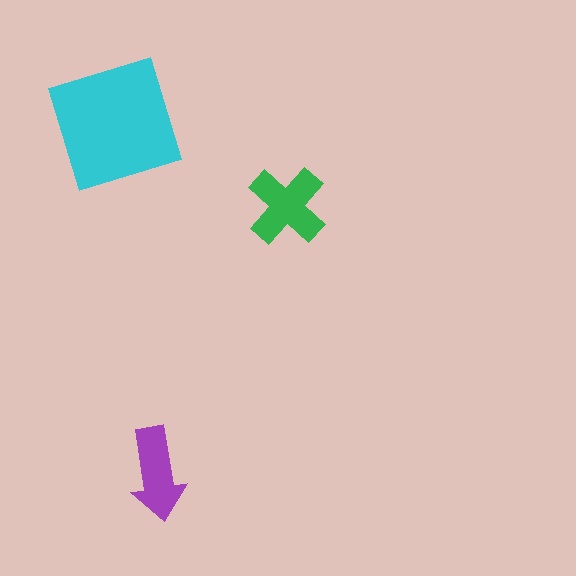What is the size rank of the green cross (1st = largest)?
2nd.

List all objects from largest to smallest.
The cyan square, the green cross, the purple arrow.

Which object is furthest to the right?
The green cross is rightmost.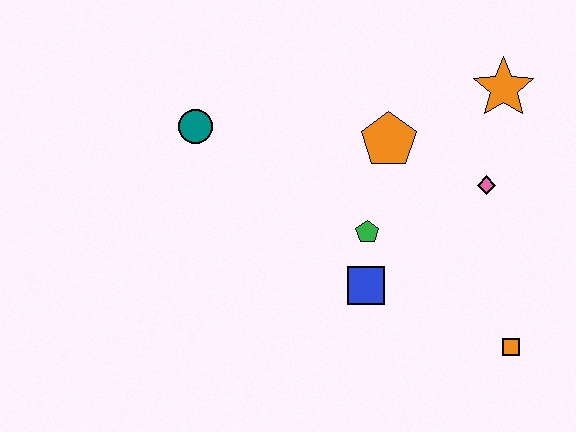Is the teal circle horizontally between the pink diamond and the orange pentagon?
No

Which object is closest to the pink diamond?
The orange star is closest to the pink diamond.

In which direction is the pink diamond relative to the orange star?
The pink diamond is below the orange star.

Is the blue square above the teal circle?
No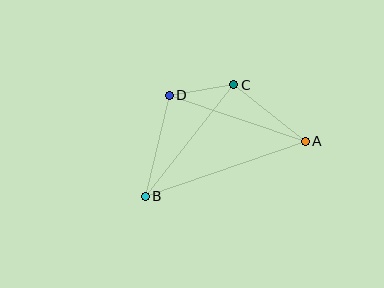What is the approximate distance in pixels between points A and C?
The distance between A and C is approximately 91 pixels.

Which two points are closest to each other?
Points C and D are closest to each other.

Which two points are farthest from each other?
Points A and B are farthest from each other.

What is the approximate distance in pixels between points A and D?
The distance between A and D is approximately 144 pixels.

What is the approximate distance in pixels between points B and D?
The distance between B and D is approximately 104 pixels.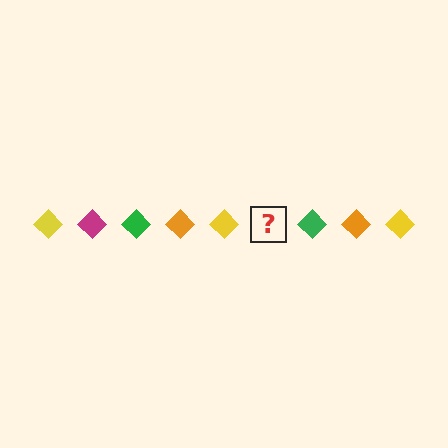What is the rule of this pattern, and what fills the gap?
The rule is that the pattern cycles through yellow, magenta, green, orange diamonds. The gap should be filled with a magenta diamond.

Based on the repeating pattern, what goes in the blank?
The blank should be a magenta diamond.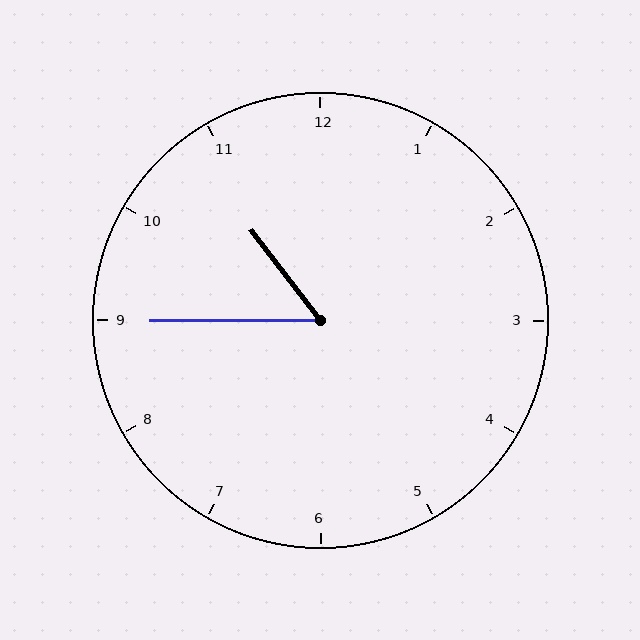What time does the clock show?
10:45.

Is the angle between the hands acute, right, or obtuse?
It is acute.